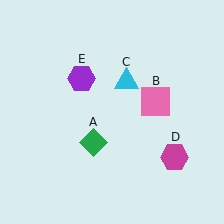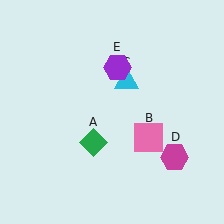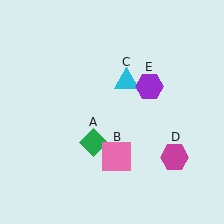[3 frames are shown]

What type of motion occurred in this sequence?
The pink square (object B), purple hexagon (object E) rotated clockwise around the center of the scene.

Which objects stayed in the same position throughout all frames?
Green diamond (object A) and cyan triangle (object C) and magenta hexagon (object D) remained stationary.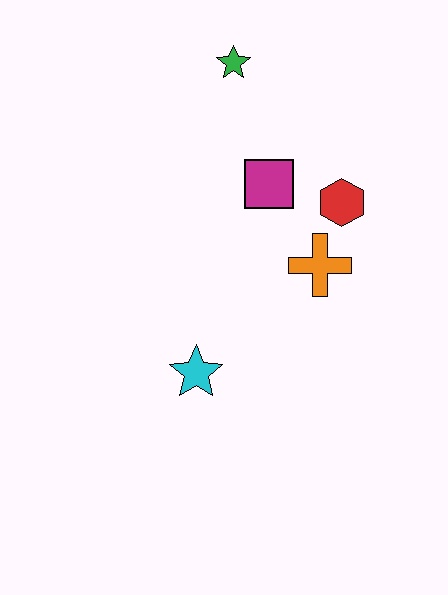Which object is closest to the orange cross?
The red hexagon is closest to the orange cross.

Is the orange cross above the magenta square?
No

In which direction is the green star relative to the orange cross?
The green star is above the orange cross.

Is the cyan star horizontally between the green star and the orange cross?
No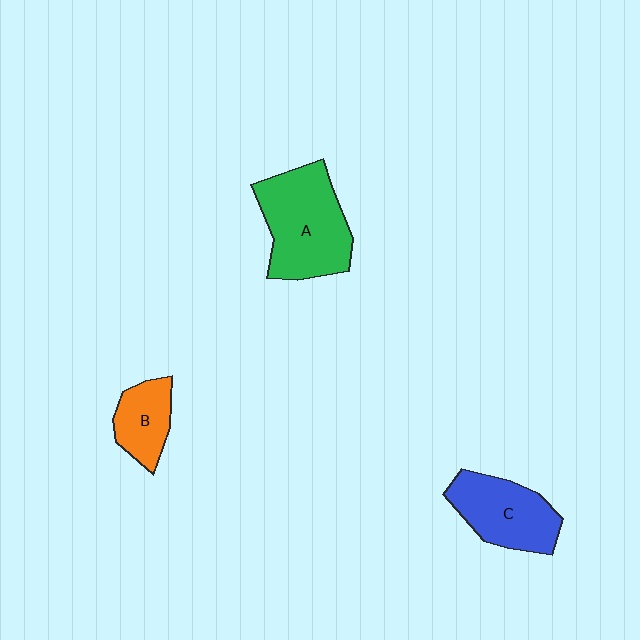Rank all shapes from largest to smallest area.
From largest to smallest: A (green), C (blue), B (orange).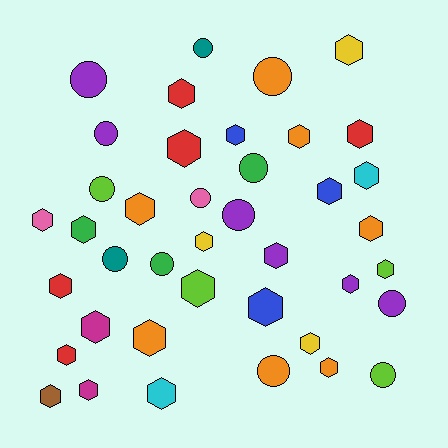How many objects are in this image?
There are 40 objects.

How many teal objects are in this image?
There are 2 teal objects.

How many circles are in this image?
There are 13 circles.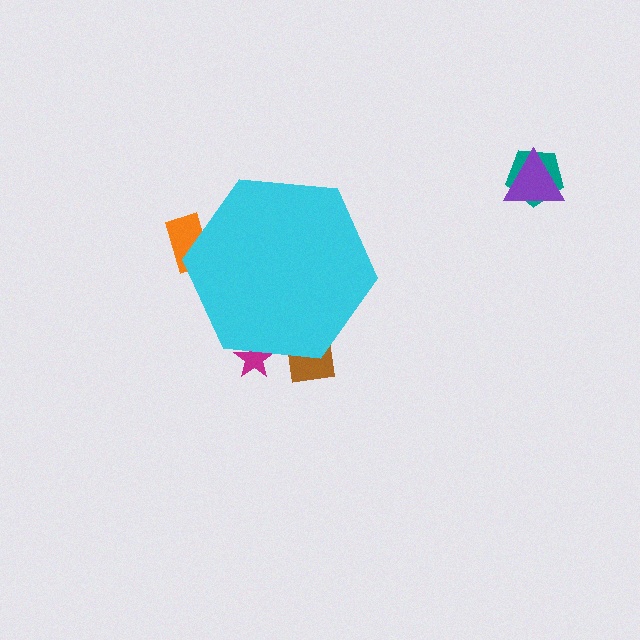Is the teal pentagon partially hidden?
No, the teal pentagon is fully visible.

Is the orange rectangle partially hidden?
Yes, the orange rectangle is partially hidden behind the cyan hexagon.